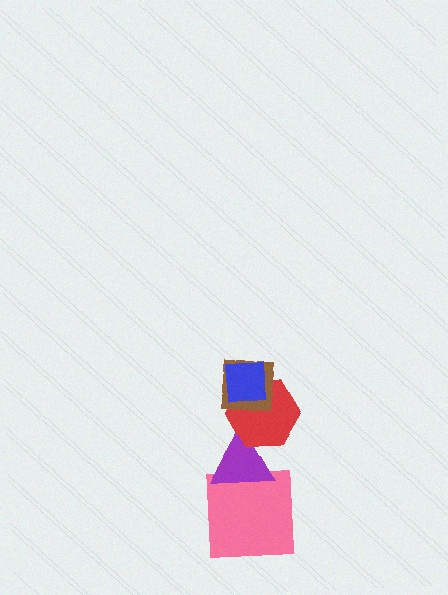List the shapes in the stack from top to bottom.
From top to bottom: the blue square, the brown square, the red hexagon, the purple triangle, the pink square.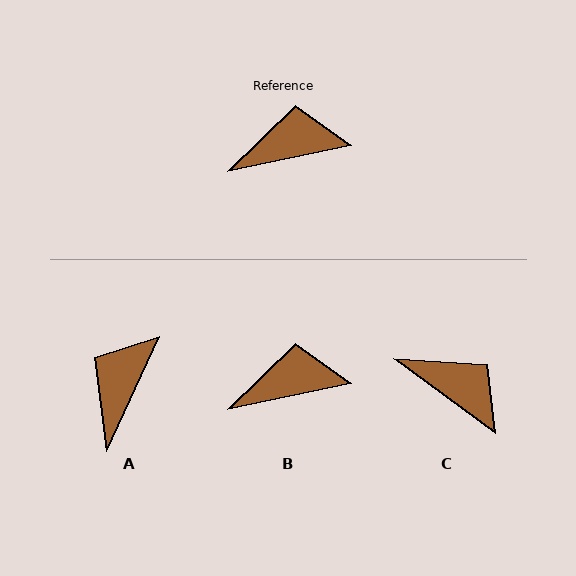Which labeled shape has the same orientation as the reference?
B.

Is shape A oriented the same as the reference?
No, it is off by about 53 degrees.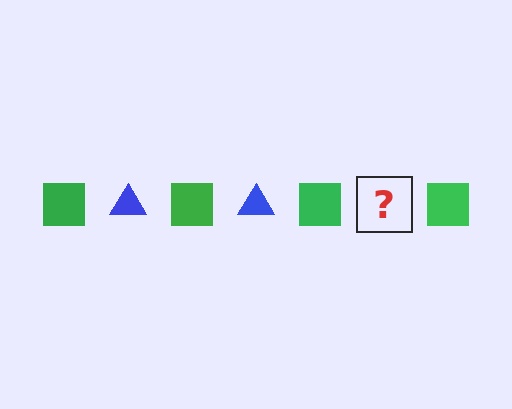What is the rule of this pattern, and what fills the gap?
The rule is that the pattern alternates between green square and blue triangle. The gap should be filled with a blue triangle.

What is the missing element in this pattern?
The missing element is a blue triangle.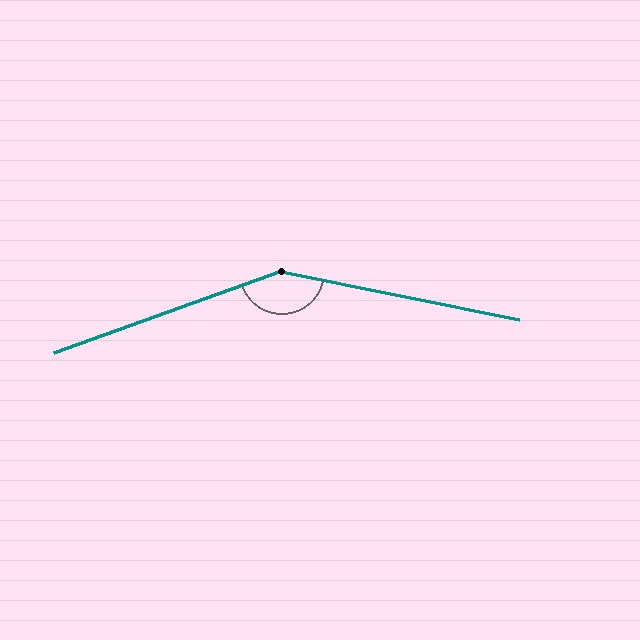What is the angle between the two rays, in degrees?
Approximately 149 degrees.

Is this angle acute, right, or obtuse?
It is obtuse.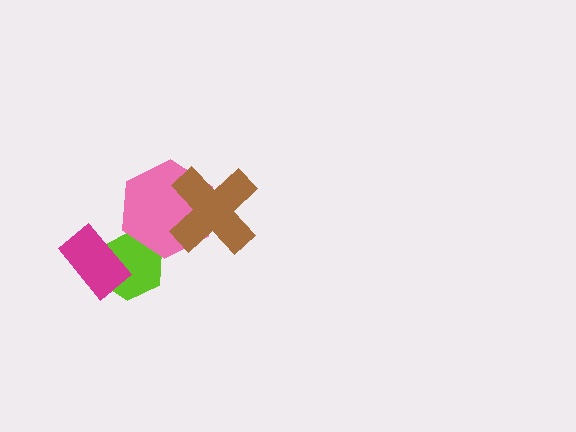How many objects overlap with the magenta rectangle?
1 object overlaps with the magenta rectangle.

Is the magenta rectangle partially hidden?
No, no other shape covers it.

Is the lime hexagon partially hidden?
Yes, it is partially covered by another shape.